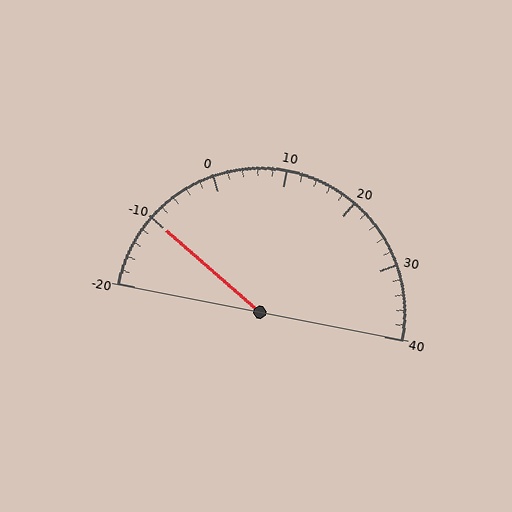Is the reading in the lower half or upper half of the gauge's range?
The reading is in the lower half of the range (-20 to 40).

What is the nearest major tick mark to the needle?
The nearest major tick mark is -10.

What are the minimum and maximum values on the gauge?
The gauge ranges from -20 to 40.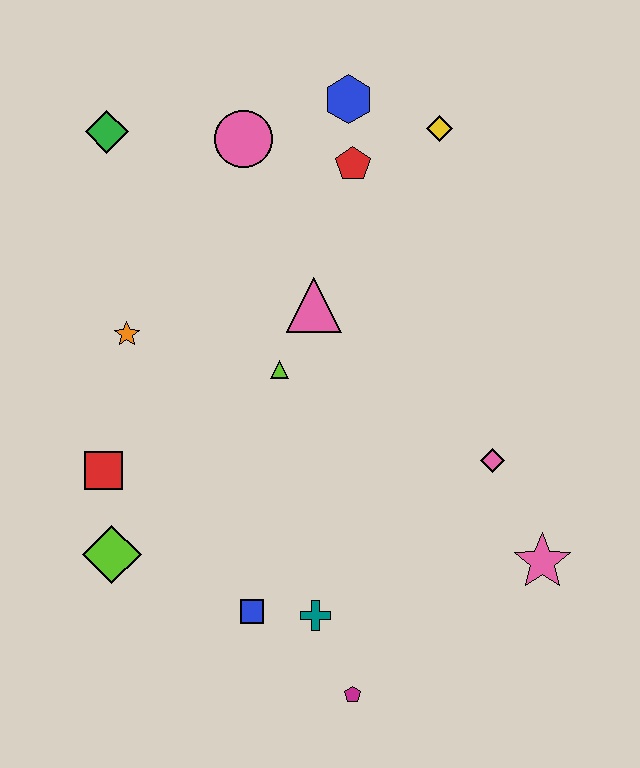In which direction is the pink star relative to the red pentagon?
The pink star is below the red pentagon.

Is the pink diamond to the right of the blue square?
Yes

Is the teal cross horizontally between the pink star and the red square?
Yes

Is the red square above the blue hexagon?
No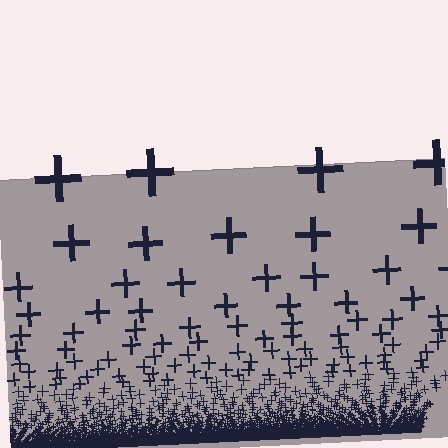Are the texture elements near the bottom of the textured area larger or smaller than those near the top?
Smaller. The gradient is inverted — elements near the bottom are smaller and denser.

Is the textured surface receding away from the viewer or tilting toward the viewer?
The surface appears to tilt toward the viewer. Texture elements get larger and sparser toward the top.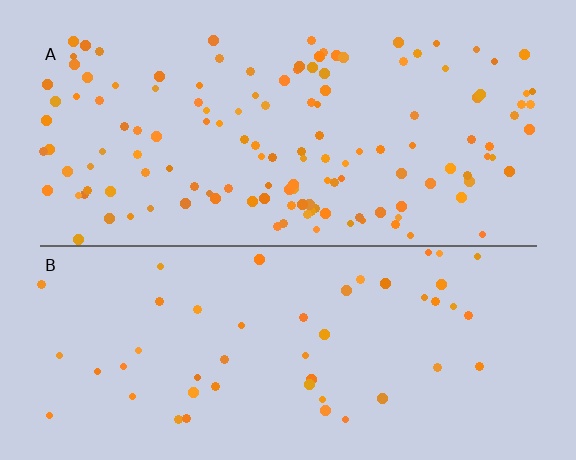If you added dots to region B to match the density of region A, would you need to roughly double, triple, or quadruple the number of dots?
Approximately triple.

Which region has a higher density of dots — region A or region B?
A (the top).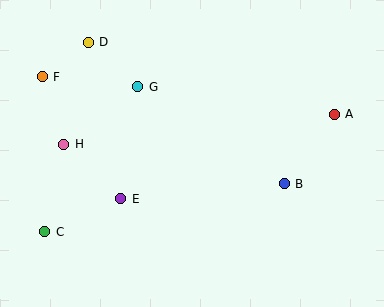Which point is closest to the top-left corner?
Point F is closest to the top-left corner.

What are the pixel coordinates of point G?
Point G is at (138, 87).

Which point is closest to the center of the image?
Point E at (121, 199) is closest to the center.